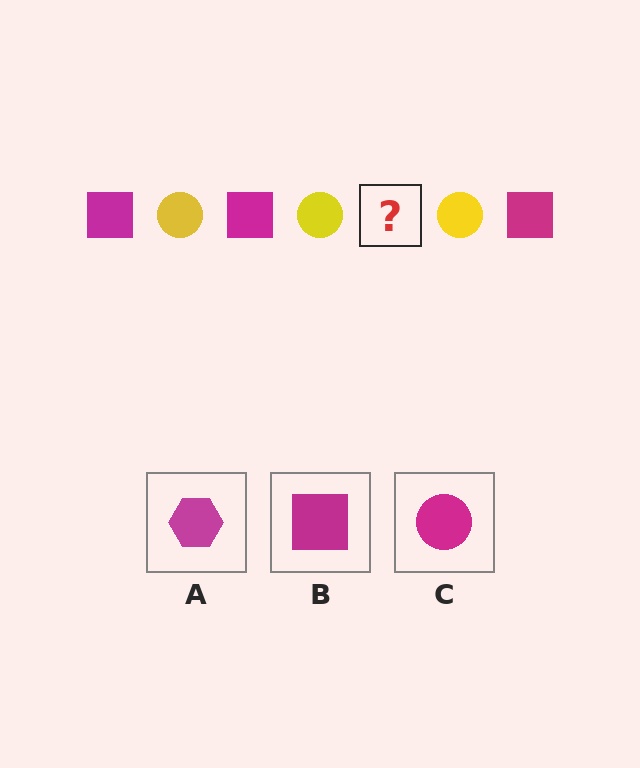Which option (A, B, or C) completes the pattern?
B.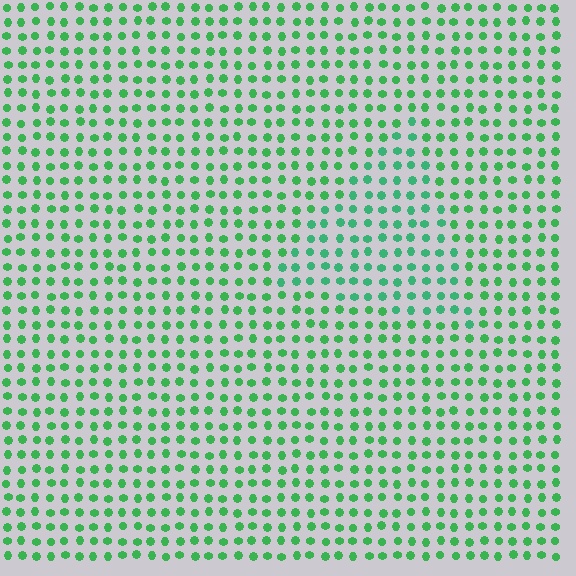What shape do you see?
I see a triangle.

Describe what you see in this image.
The image is filled with small green elements in a uniform arrangement. A triangle-shaped region is visible where the elements are tinted to a slightly different hue, forming a subtle color boundary.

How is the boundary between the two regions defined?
The boundary is defined purely by a slight shift in hue (about 19 degrees). Spacing, size, and orientation are identical on both sides.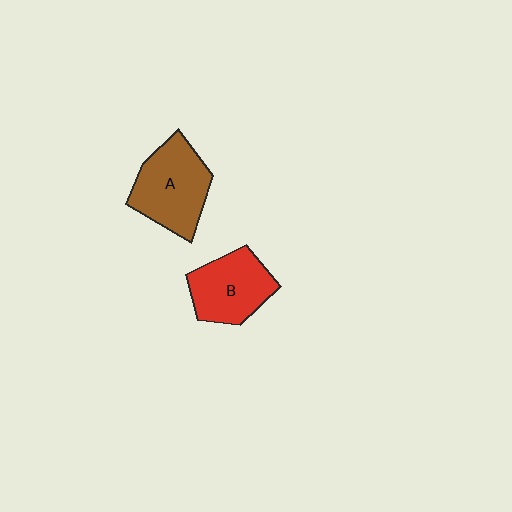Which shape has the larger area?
Shape A (brown).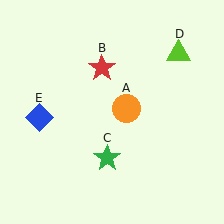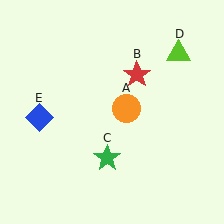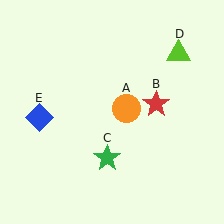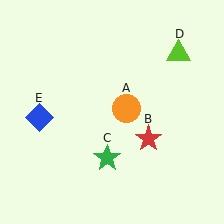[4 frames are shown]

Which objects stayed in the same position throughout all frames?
Orange circle (object A) and green star (object C) and lime triangle (object D) and blue diamond (object E) remained stationary.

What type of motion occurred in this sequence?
The red star (object B) rotated clockwise around the center of the scene.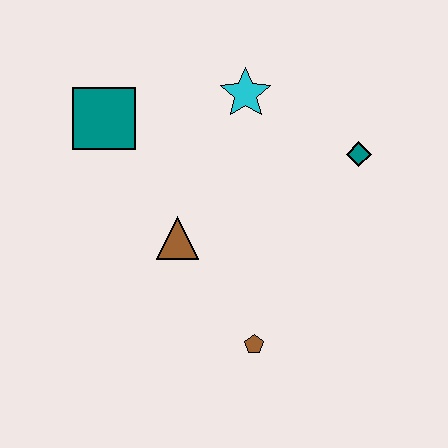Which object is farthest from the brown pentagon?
The teal square is farthest from the brown pentagon.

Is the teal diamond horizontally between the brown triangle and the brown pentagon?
No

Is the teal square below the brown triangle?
No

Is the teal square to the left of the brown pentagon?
Yes